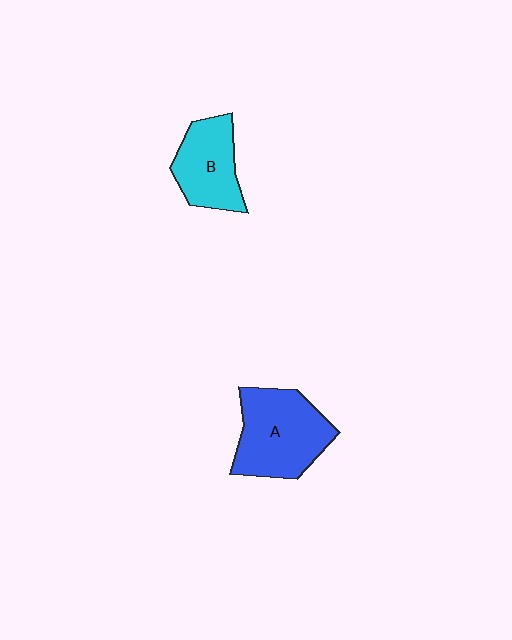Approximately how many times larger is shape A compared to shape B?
Approximately 1.4 times.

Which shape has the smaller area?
Shape B (cyan).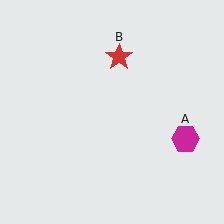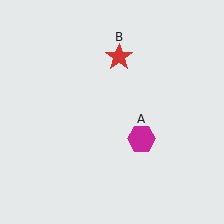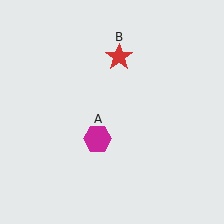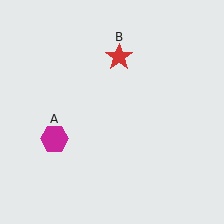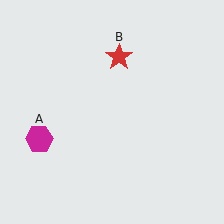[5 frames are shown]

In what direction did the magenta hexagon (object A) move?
The magenta hexagon (object A) moved left.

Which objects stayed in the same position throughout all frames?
Red star (object B) remained stationary.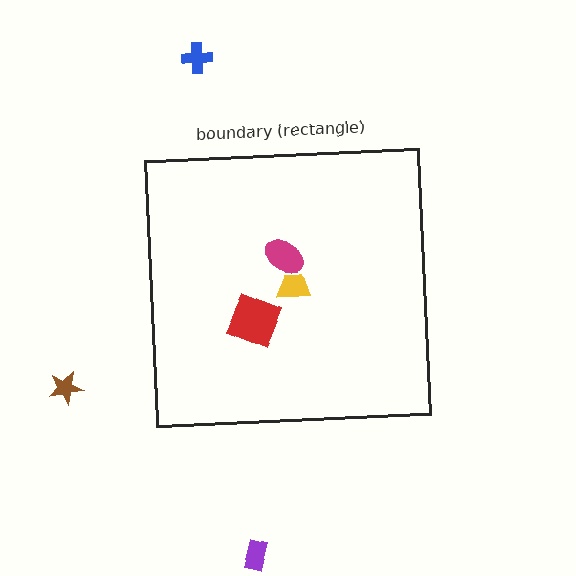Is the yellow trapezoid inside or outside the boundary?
Inside.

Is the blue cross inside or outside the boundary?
Outside.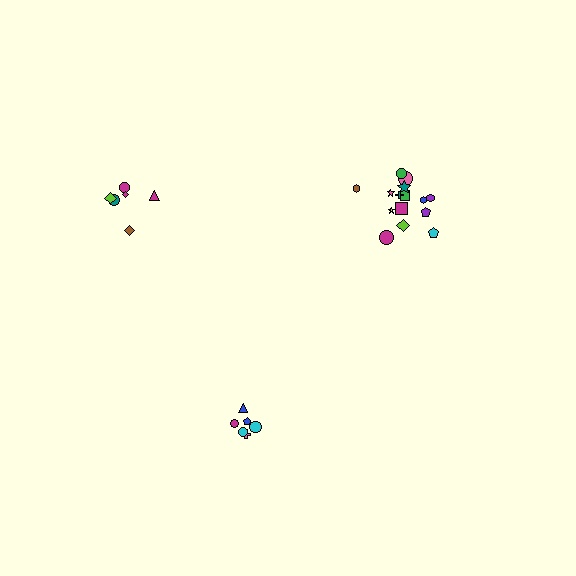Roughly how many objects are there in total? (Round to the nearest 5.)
Roughly 25 objects in total.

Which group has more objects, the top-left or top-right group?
The top-right group.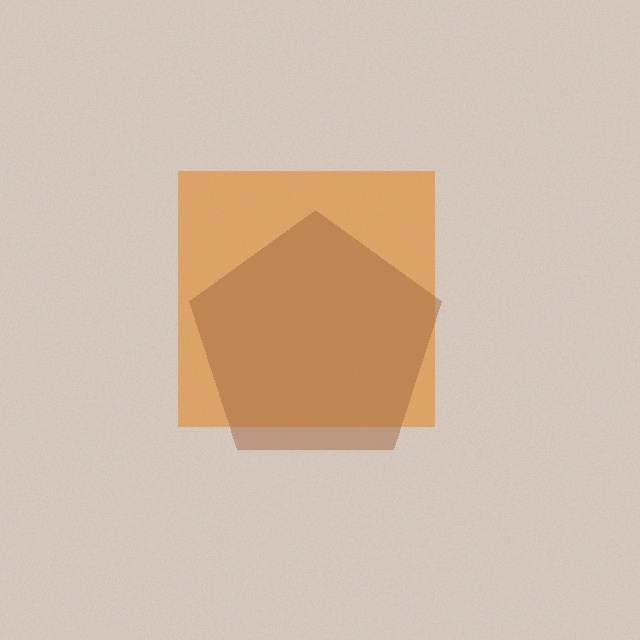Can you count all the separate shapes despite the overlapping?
Yes, there are 2 separate shapes.